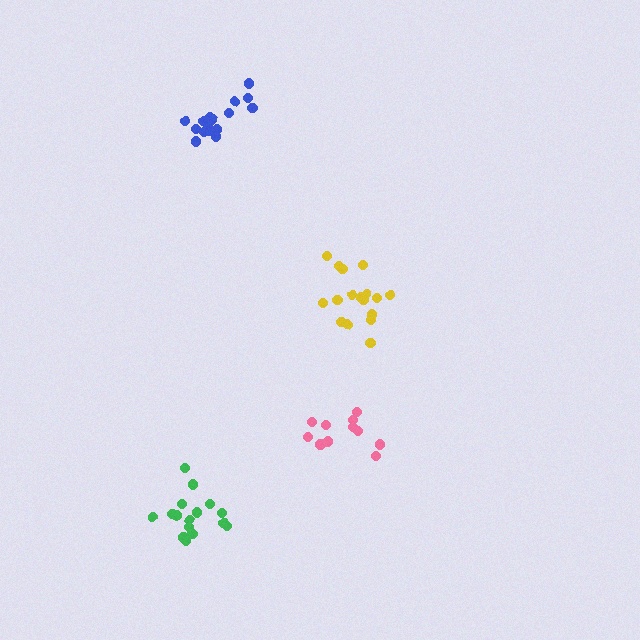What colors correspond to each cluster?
The clusters are colored: pink, green, blue, yellow.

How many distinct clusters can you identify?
There are 4 distinct clusters.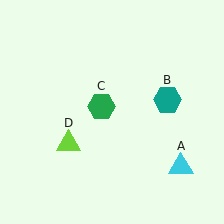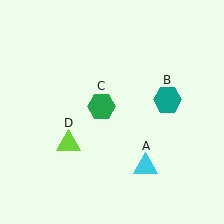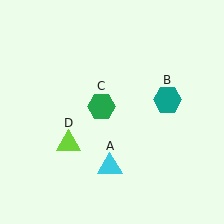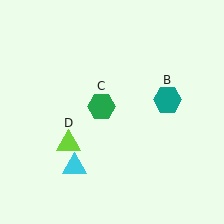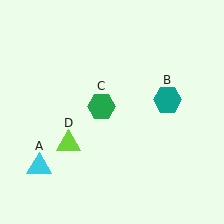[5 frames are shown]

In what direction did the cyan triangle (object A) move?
The cyan triangle (object A) moved left.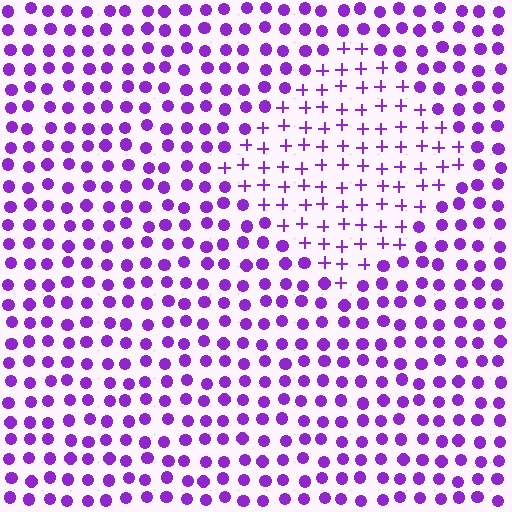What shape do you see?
I see a diamond.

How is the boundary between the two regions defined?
The boundary is defined by a change in element shape: plus signs inside vs. circles outside. All elements share the same color and spacing.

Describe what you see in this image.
The image is filled with small purple elements arranged in a uniform grid. A diamond-shaped region contains plus signs, while the surrounding area contains circles. The boundary is defined purely by the change in element shape.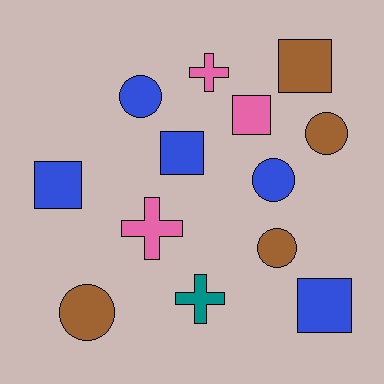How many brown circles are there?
There are 3 brown circles.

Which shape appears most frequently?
Circle, with 5 objects.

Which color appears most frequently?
Blue, with 5 objects.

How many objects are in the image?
There are 13 objects.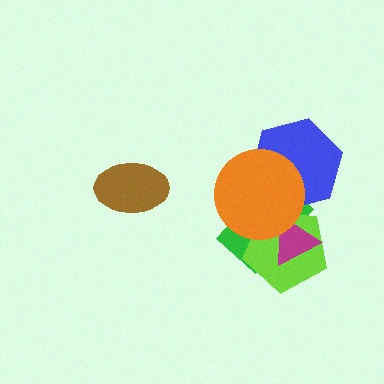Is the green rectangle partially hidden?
Yes, it is partially covered by another shape.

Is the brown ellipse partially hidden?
No, no other shape covers it.